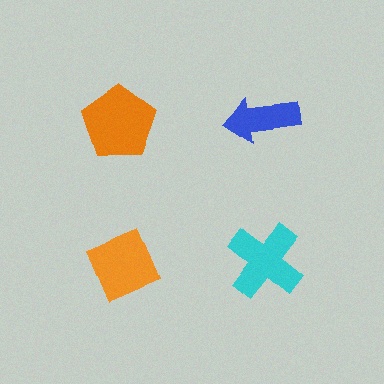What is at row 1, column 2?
A blue arrow.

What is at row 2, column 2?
A cyan cross.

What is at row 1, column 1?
An orange pentagon.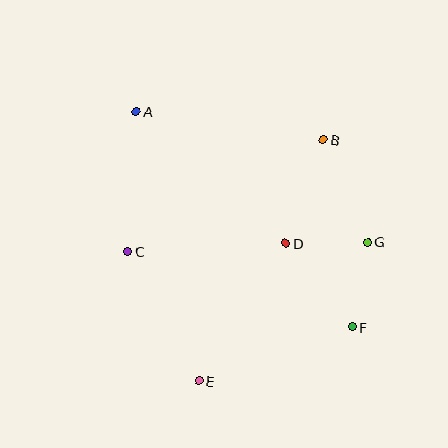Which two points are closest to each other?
Points D and G are closest to each other.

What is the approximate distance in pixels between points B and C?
The distance between B and C is approximately 225 pixels.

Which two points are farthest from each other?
Points A and F are farthest from each other.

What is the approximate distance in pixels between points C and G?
The distance between C and G is approximately 240 pixels.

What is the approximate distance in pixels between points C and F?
The distance between C and F is approximately 237 pixels.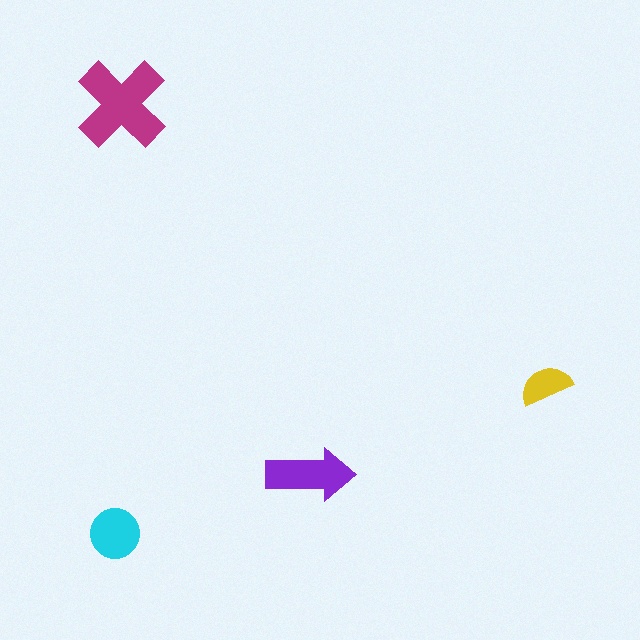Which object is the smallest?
The yellow semicircle.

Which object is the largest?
The magenta cross.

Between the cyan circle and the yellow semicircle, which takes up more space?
The cyan circle.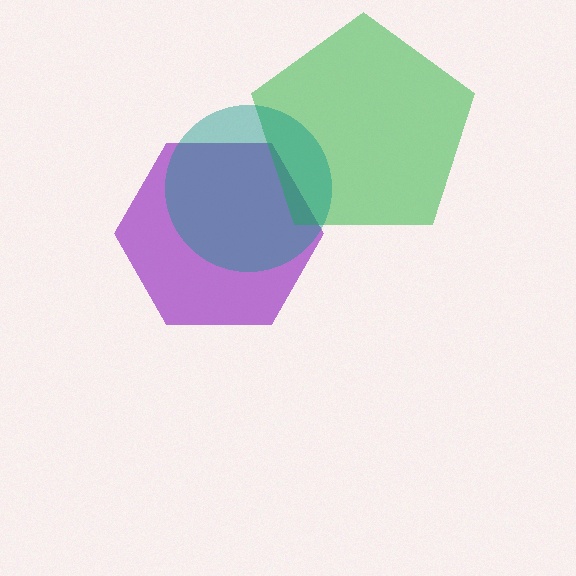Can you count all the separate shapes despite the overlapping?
Yes, there are 3 separate shapes.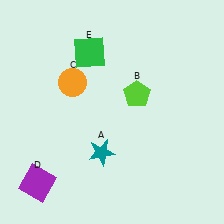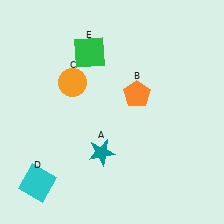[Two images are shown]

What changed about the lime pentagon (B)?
In Image 1, B is lime. In Image 2, it changed to orange.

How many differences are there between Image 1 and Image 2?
There are 2 differences between the two images.